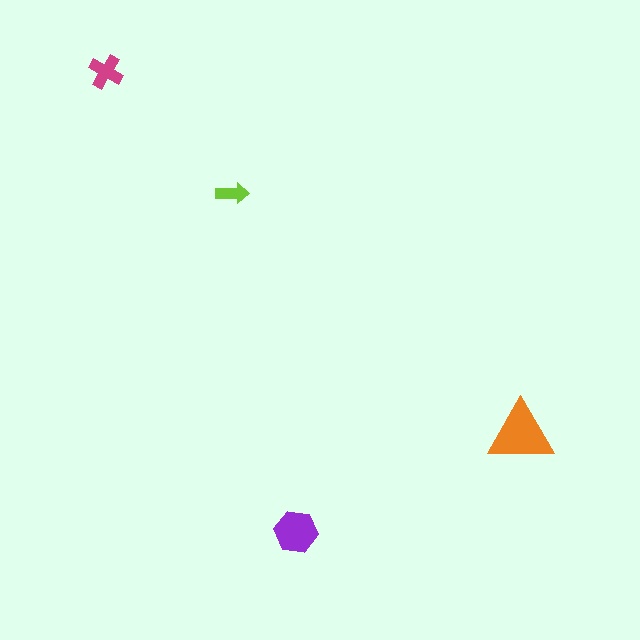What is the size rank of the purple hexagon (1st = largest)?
2nd.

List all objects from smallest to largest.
The lime arrow, the magenta cross, the purple hexagon, the orange triangle.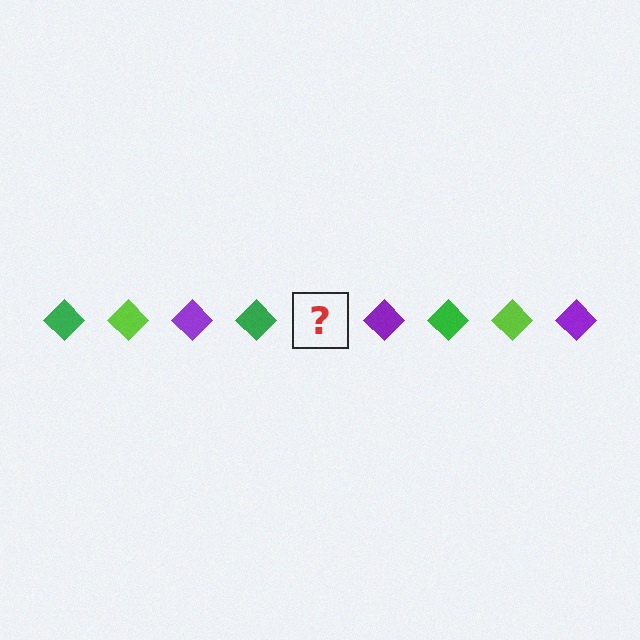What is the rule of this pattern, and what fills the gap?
The rule is that the pattern cycles through green, lime, purple diamonds. The gap should be filled with a lime diamond.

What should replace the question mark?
The question mark should be replaced with a lime diamond.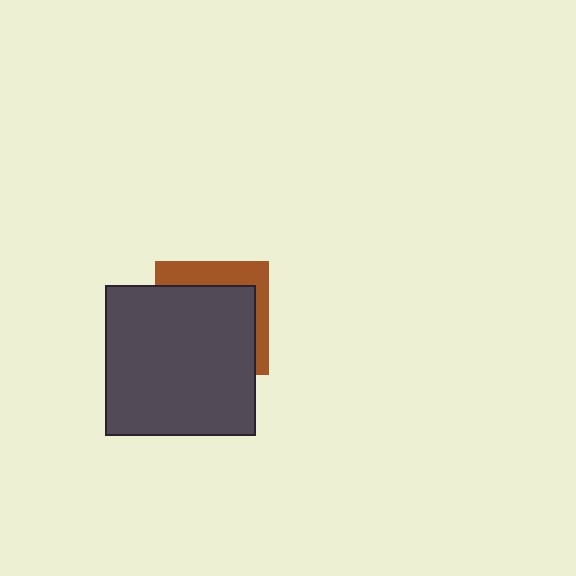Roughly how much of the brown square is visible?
A small part of it is visible (roughly 31%).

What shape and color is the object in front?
The object in front is a dark gray square.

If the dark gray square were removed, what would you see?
You would see the complete brown square.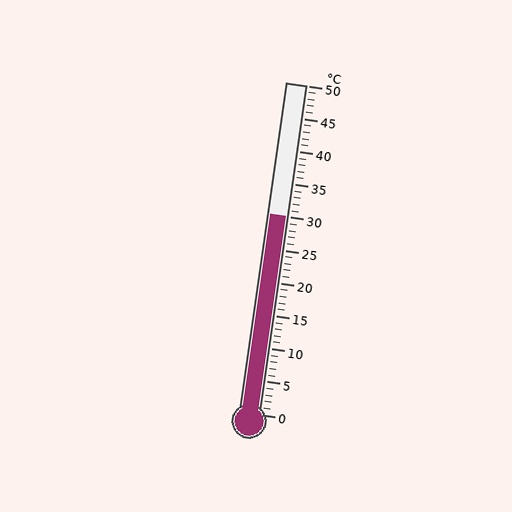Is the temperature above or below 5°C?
The temperature is above 5°C.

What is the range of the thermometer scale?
The thermometer scale ranges from 0°C to 50°C.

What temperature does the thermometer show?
The thermometer shows approximately 30°C.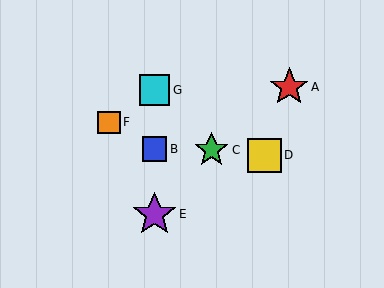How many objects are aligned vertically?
3 objects (B, E, G) are aligned vertically.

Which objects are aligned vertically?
Objects B, E, G are aligned vertically.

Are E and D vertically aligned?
No, E is at x≈155 and D is at x≈265.